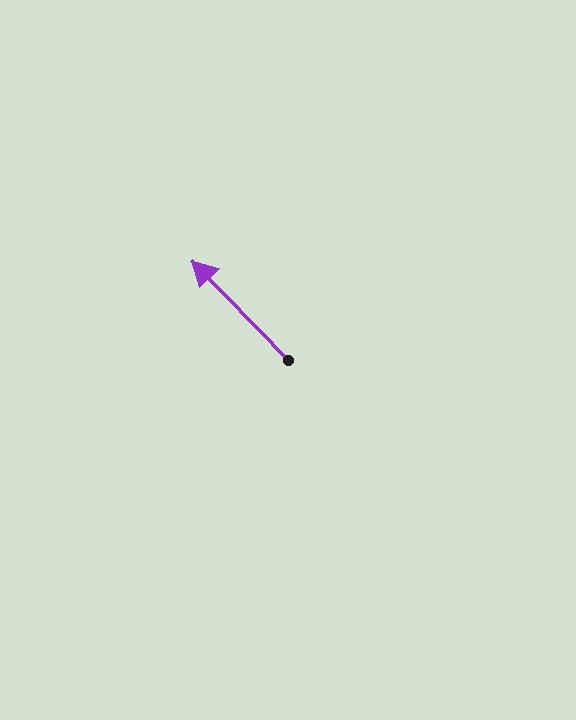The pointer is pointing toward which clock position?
Roughly 11 o'clock.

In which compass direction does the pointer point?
Northwest.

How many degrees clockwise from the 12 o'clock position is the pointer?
Approximately 316 degrees.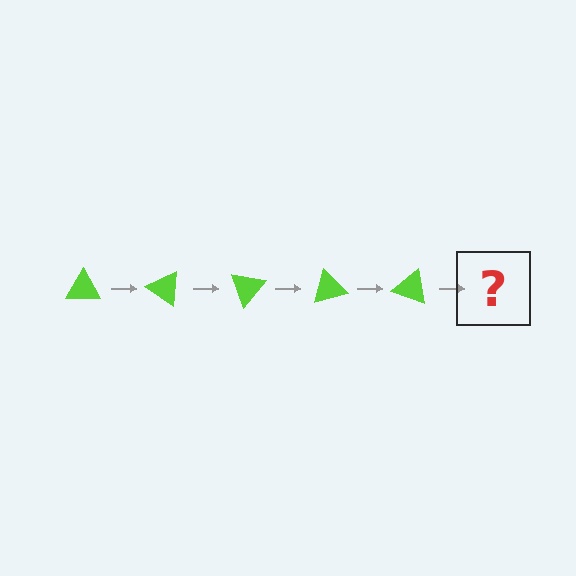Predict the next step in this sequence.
The next step is a lime triangle rotated 175 degrees.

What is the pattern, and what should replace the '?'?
The pattern is that the triangle rotates 35 degrees each step. The '?' should be a lime triangle rotated 175 degrees.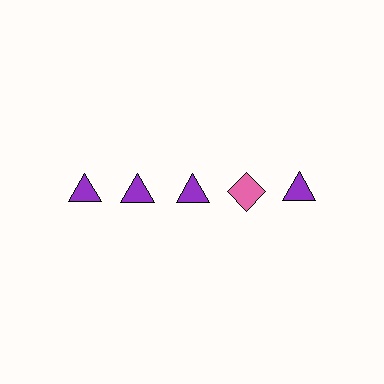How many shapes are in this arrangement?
There are 5 shapes arranged in a grid pattern.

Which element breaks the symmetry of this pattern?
The pink diamond in the top row, second from right column breaks the symmetry. All other shapes are purple triangles.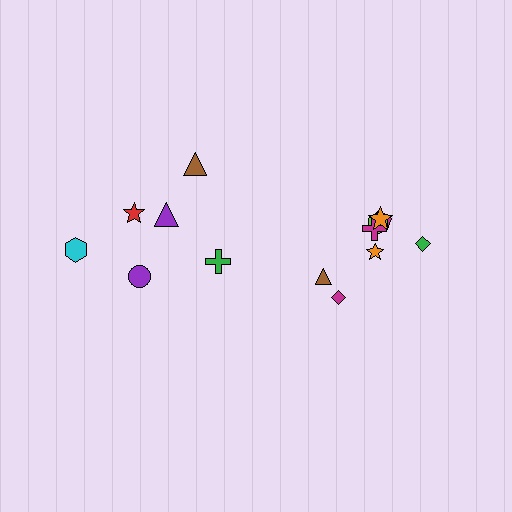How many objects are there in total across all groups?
There are 14 objects.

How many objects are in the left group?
There are 6 objects.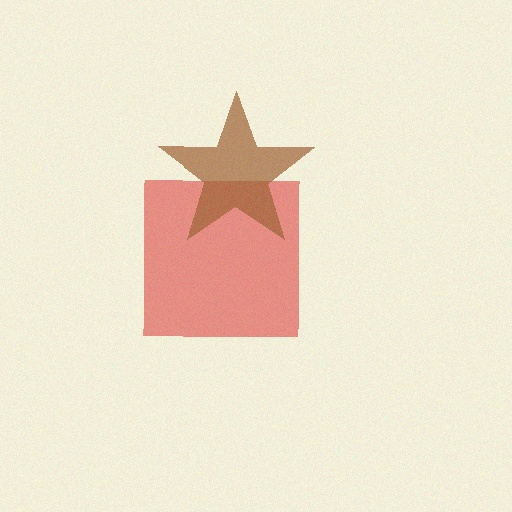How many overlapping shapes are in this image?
There are 2 overlapping shapes in the image.